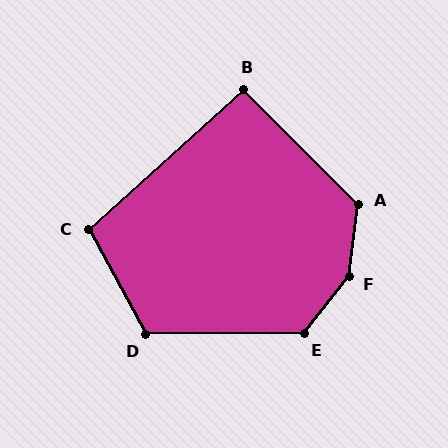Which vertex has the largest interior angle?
F, at approximately 149 degrees.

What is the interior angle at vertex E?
Approximately 129 degrees (obtuse).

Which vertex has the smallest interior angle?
B, at approximately 93 degrees.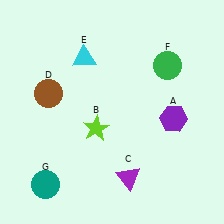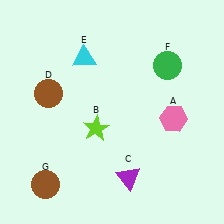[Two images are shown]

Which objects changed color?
A changed from purple to pink. G changed from teal to brown.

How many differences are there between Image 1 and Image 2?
There are 2 differences between the two images.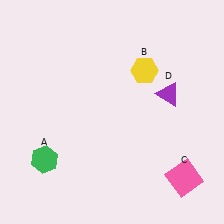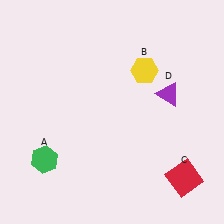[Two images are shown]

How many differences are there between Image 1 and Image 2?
There is 1 difference between the two images.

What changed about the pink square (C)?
In Image 1, C is pink. In Image 2, it changed to red.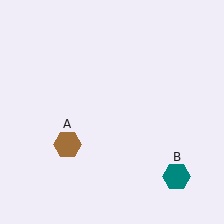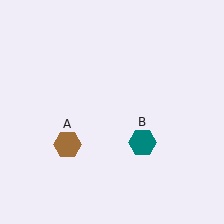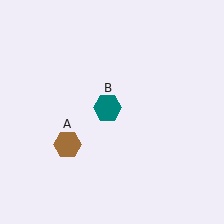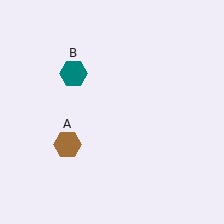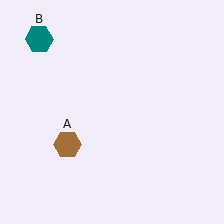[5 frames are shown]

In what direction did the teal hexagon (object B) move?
The teal hexagon (object B) moved up and to the left.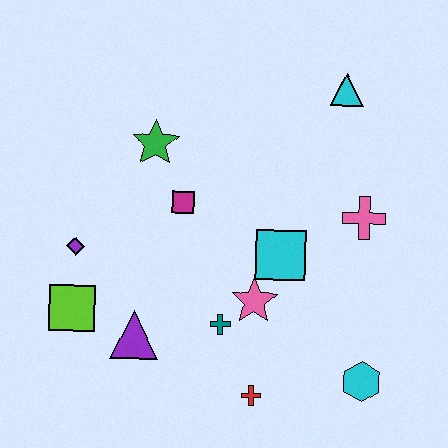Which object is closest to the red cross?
The teal cross is closest to the red cross.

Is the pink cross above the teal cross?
Yes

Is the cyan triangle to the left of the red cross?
No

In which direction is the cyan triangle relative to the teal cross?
The cyan triangle is above the teal cross.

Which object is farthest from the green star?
The cyan hexagon is farthest from the green star.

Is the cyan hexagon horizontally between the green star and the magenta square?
No